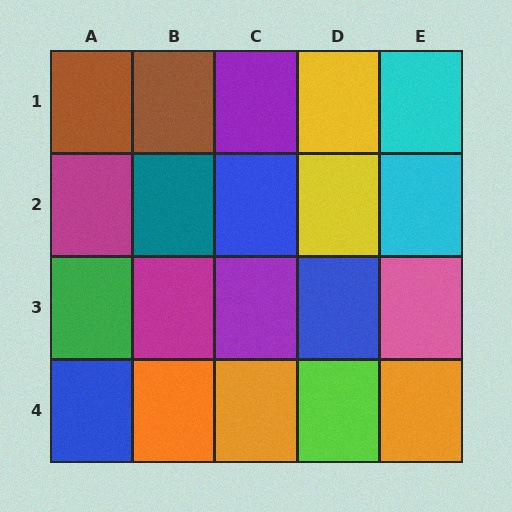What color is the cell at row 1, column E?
Cyan.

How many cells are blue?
3 cells are blue.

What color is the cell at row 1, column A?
Brown.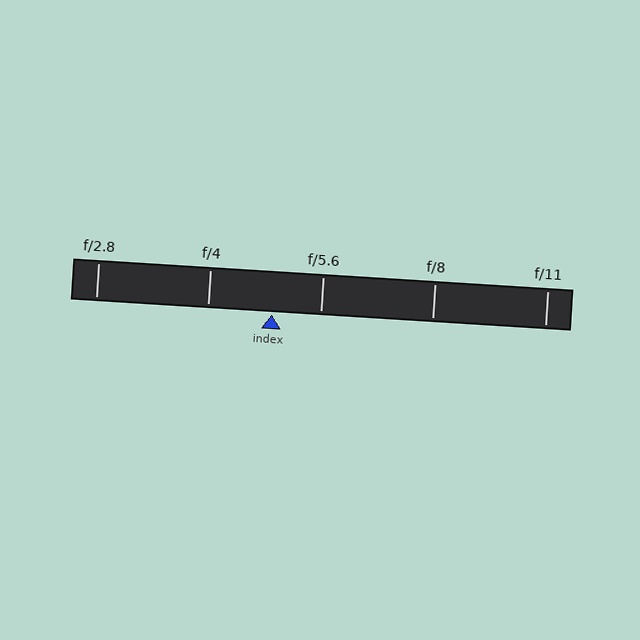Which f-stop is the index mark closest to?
The index mark is closest to f/5.6.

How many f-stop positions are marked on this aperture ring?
There are 5 f-stop positions marked.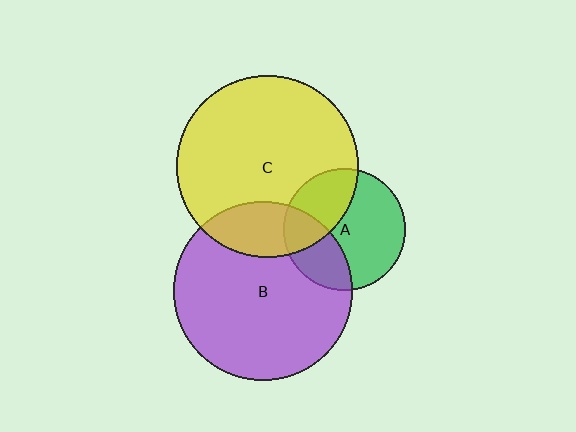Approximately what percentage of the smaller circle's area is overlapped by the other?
Approximately 35%.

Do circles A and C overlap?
Yes.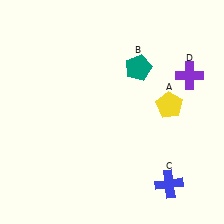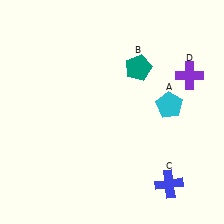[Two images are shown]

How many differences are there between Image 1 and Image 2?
There is 1 difference between the two images.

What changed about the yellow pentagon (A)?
In Image 1, A is yellow. In Image 2, it changed to cyan.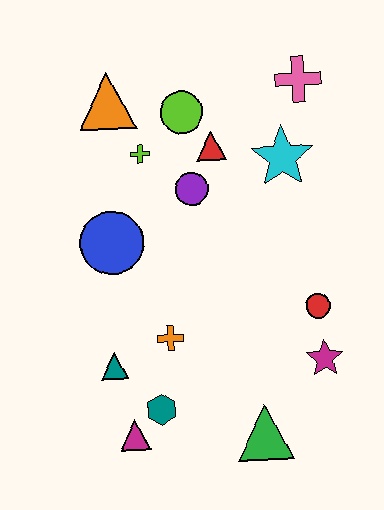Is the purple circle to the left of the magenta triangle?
No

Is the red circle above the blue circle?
No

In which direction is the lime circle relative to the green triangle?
The lime circle is above the green triangle.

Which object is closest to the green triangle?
The magenta star is closest to the green triangle.